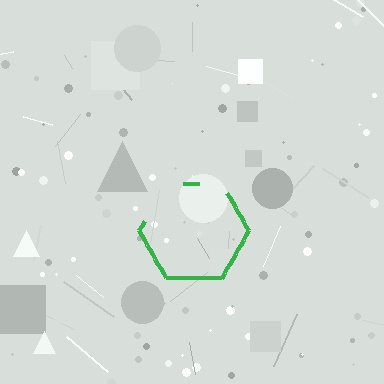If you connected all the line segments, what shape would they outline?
They would outline a hexagon.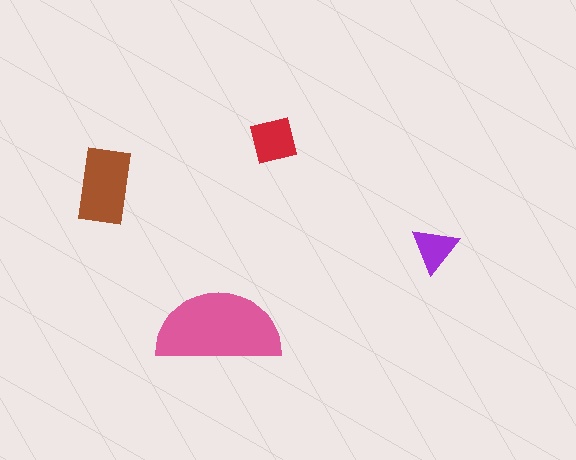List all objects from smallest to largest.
The purple triangle, the red square, the brown rectangle, the pink semicircle.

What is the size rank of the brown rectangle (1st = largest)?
2nd.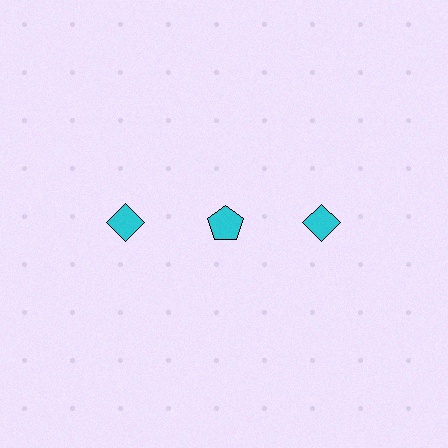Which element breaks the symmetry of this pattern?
The cyan pentagon in the top row, second from left column breaks the symmetry. All other shapes are cyan diamonds.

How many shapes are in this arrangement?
There are 3 shapes arranged in a grid pattern.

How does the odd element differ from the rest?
It has a different shape: pentagon instead of diamond.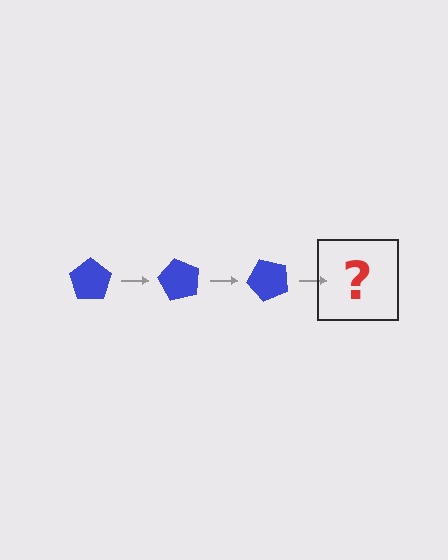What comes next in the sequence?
The next element should be a blue pentagon rotated 180 degrees.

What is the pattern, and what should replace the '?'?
The pattern is that the pentagon rotates 60 degrees each step. The '?' should be a blue pentagon rotated 180 degrees.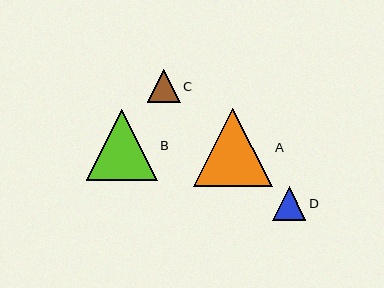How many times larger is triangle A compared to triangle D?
Triangle A is approximately 2.3 times the size of triangle D.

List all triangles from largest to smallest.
From largest to smallest: A, B, D, C.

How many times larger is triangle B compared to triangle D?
Triangle B is approximately 2.1 times the size of triangle D.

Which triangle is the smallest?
Triangle C is the smallest with a size of approximately 33 pixels.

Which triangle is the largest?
Triangle A is the largest with a size of approximately 78 pixels.